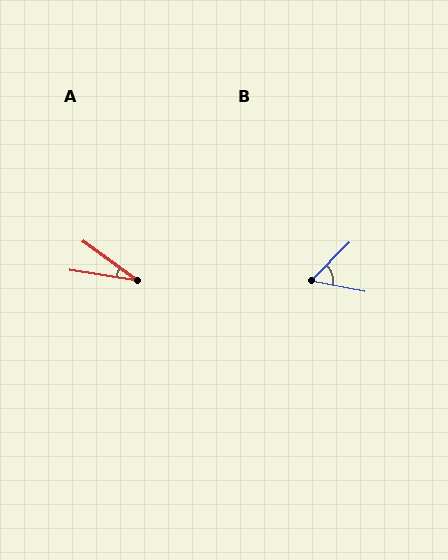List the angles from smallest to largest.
A (28°), B (57°).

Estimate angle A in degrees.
Approximately 28 degrees.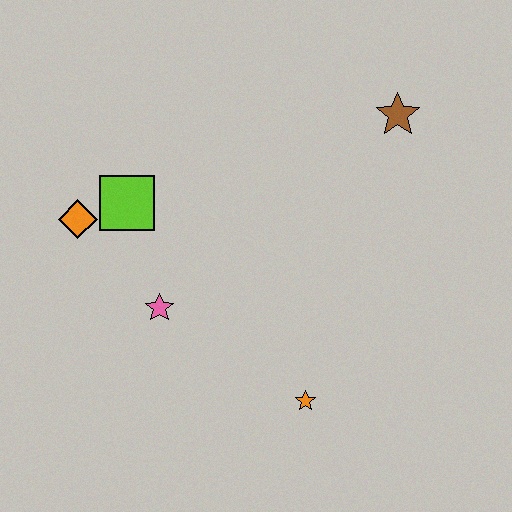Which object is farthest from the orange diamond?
The brown star is farthest from the orange diamond.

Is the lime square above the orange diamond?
Yes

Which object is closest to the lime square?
The orange diamond is closest to the lime square.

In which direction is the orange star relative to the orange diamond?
The orange star is to the right of the orange diamond.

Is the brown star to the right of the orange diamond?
Yes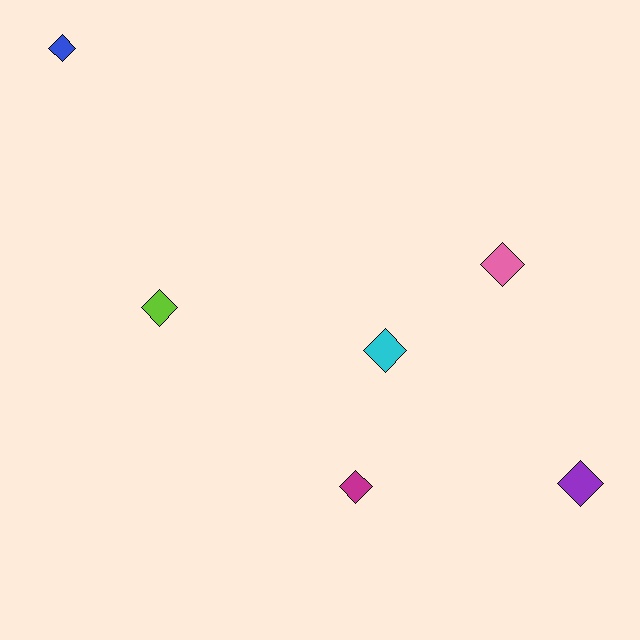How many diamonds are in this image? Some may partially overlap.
There are 6 diamonds.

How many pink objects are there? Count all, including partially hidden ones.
There is 1 pink object.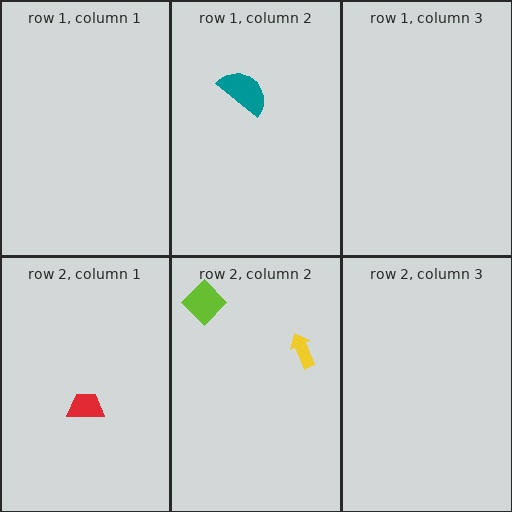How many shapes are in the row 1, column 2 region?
1.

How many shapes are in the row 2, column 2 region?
2.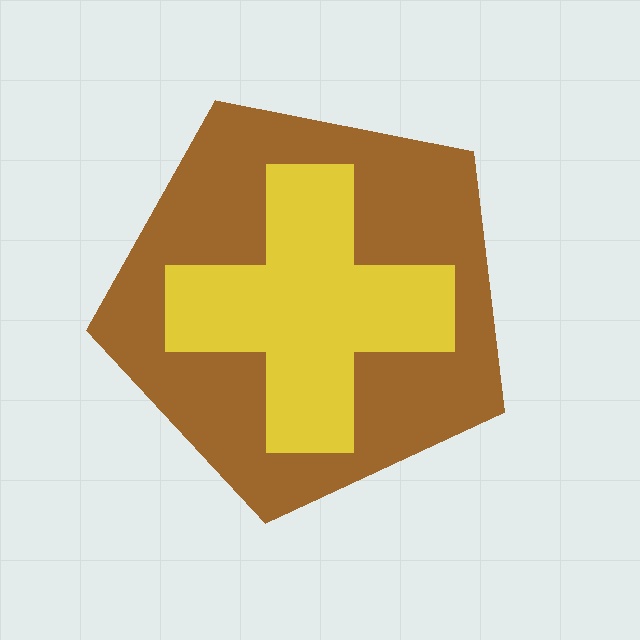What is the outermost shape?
The brown pentagon.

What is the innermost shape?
The yellow cross.